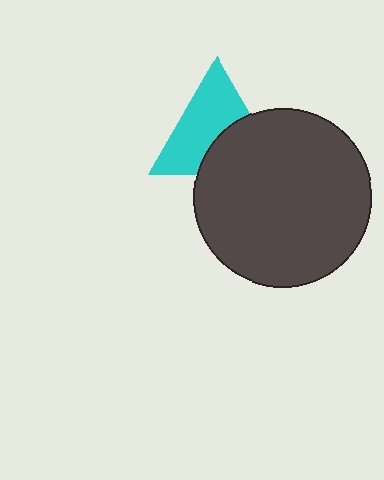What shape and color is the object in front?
The object in front is a dark gray circle.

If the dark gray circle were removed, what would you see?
You would see the complete cyan triangle.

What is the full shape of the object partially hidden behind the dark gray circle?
The partially hidden object is a cyan triangle.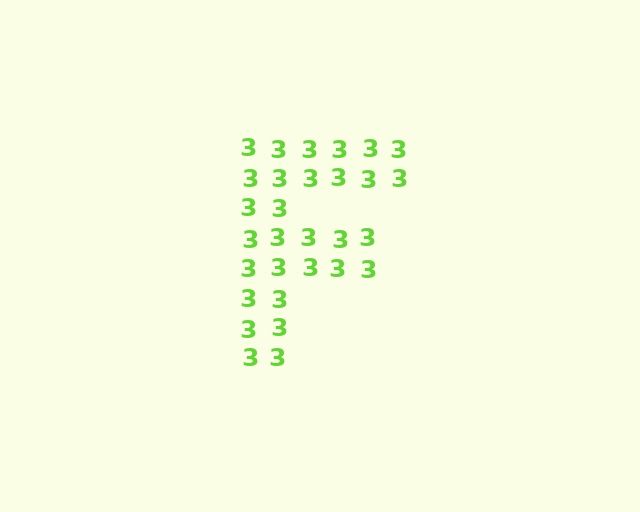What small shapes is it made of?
It is made of small digit 3's.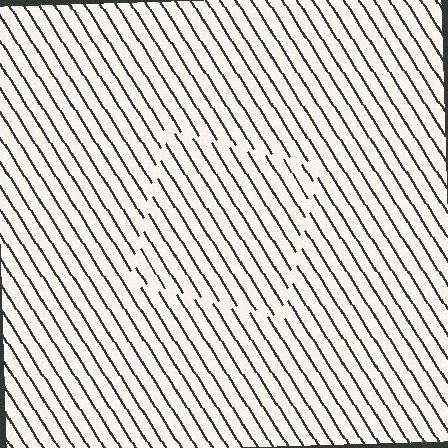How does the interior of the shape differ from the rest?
The interior of the shape contains the same grating, shifted by half a period — the contour is defined by the phase discontinuity where line-ends from the inner and outer gratings abut.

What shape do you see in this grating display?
An illusory square. The interior of the shape contains the same grating, shifted by half a period — the contour is defined by the phase discontinuity where line-ends from the inner and outer gratings abut.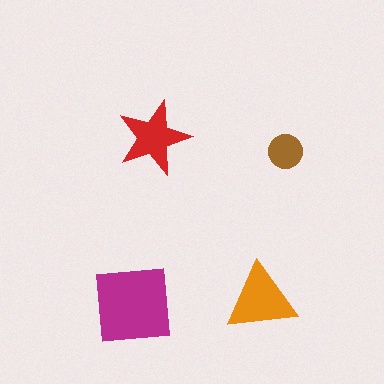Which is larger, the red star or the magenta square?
The magenta square.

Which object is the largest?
The magenta square.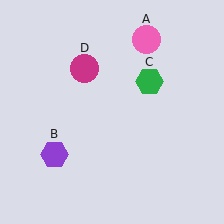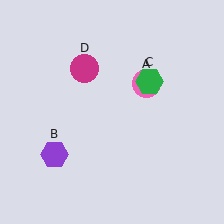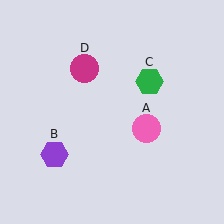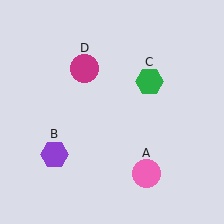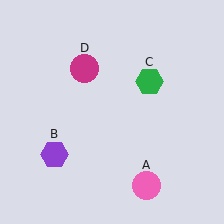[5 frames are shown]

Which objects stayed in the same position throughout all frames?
Purple hexagon (object B) and green hexagon (object C) and magenta circle (object D) remained stationary.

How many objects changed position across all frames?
1 object changed position: pink circle (object A).